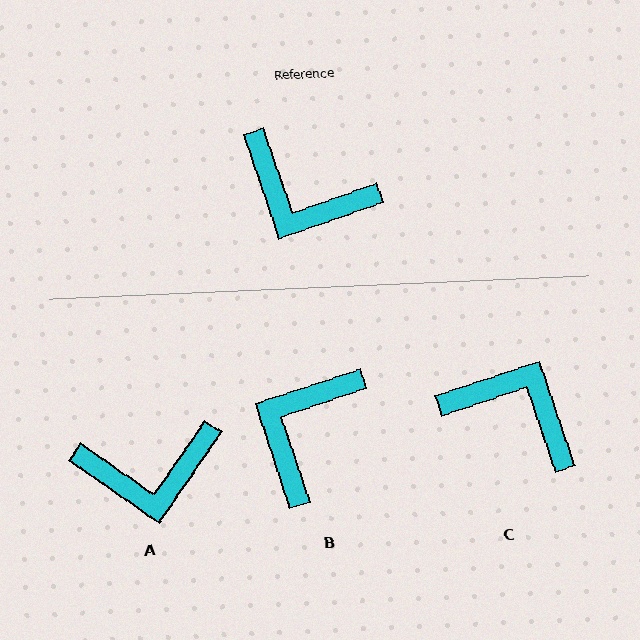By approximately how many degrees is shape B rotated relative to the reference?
Approximately 91 degrees clockwise.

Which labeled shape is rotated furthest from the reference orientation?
C, about 179 degrees away.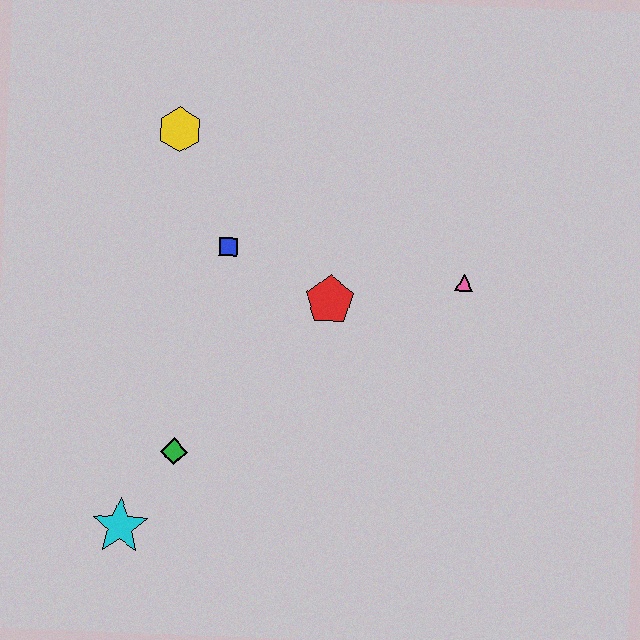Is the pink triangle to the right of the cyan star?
Yes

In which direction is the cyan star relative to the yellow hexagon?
The cyan star is below the yellow hexagon.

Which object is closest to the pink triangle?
The red pentagon is closest to the pink triangle.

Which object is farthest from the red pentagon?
The cyan star is farthest from the red pentagon.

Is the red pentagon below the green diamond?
No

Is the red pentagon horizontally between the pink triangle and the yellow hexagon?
Yes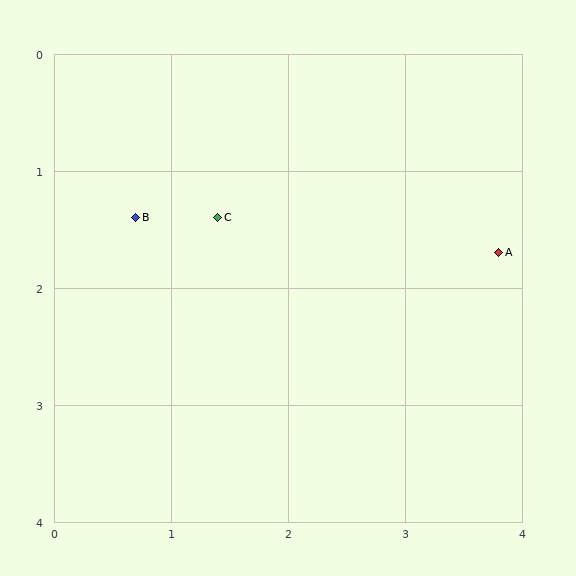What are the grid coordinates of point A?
Point A is at approximately (3.8, 1.7).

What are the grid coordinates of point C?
Point C is at approximately (1.4, 1.4).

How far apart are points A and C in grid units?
Points A and C are about 2.4 grid units apart.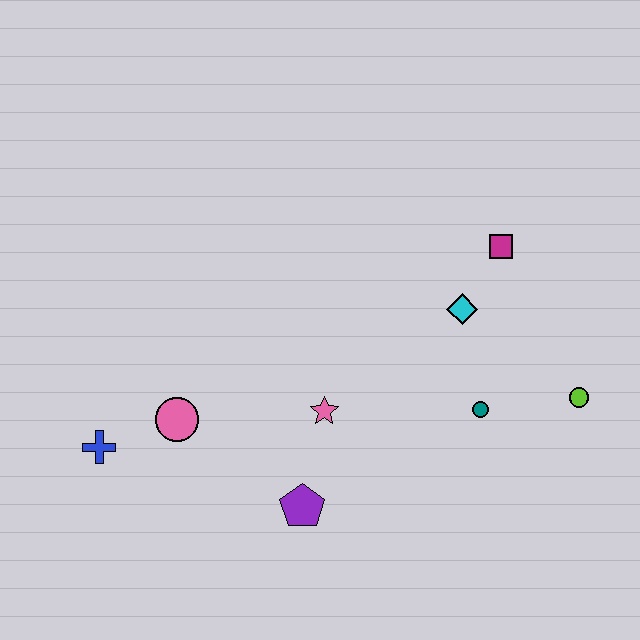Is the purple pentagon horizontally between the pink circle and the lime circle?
Yes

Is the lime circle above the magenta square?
No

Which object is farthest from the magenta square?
The blue cross is farthest from the magenta square.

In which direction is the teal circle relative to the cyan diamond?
The teal circle is below the cyan diamond.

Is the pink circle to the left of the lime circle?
Yes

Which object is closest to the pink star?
The purple pentagon is closest to the pink star.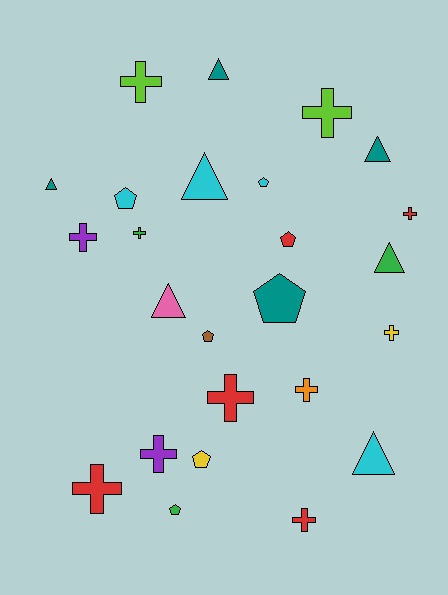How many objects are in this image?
There are 25 objects.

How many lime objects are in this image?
There are 2 lime objects.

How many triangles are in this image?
There are 7 triangles.